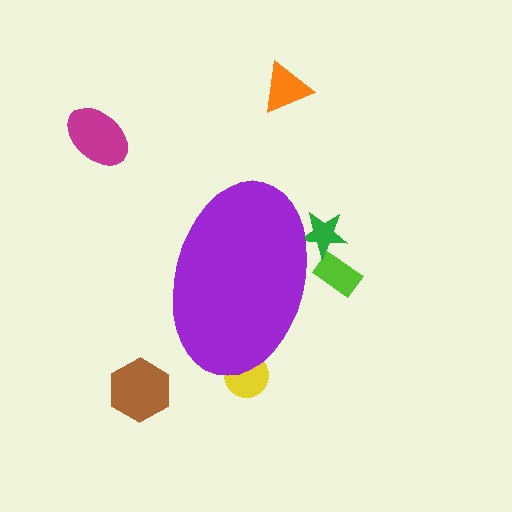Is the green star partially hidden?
Yes, the green star is partially hidden behind the purple ellipse.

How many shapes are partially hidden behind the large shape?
3 shapes are partially hidden.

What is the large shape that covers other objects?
A purple ellipse.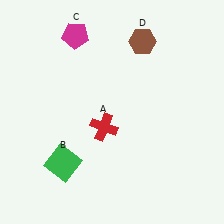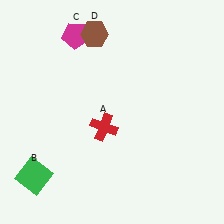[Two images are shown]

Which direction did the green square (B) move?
The green square (B) moved left.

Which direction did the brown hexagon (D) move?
The brown hexagon (D) moved left.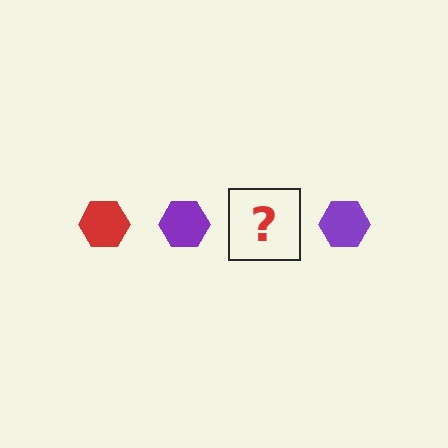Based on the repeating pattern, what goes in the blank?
The blank should be a red hexagon.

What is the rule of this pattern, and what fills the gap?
The rule is that the pattern cycles through red, purple hexagons. The gap should be filled with a red hexagon.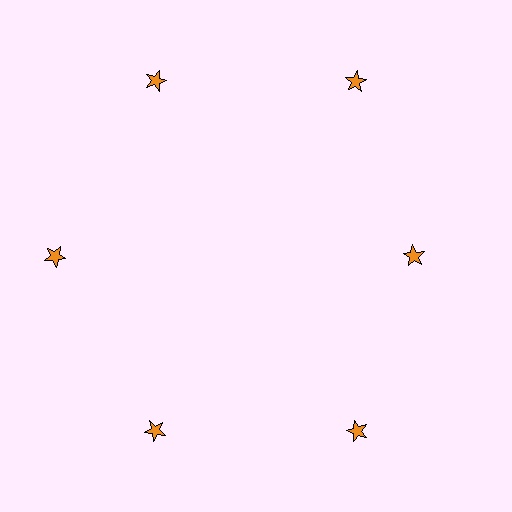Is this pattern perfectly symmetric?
No. The 6 orange stars are arranged in a ring, but one element near the 3 o'clock position is pulled inward toward the center, breaking the 6-fold rotational symmetry.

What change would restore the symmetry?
The symmetry would be restored by moving it outward, back onto the ring so that all 6 stars sit at equal angles and equal distance from the center.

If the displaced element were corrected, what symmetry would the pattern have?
It would have 6-fold rotational symmetry — the pattern would map onto itself every 60 degrees.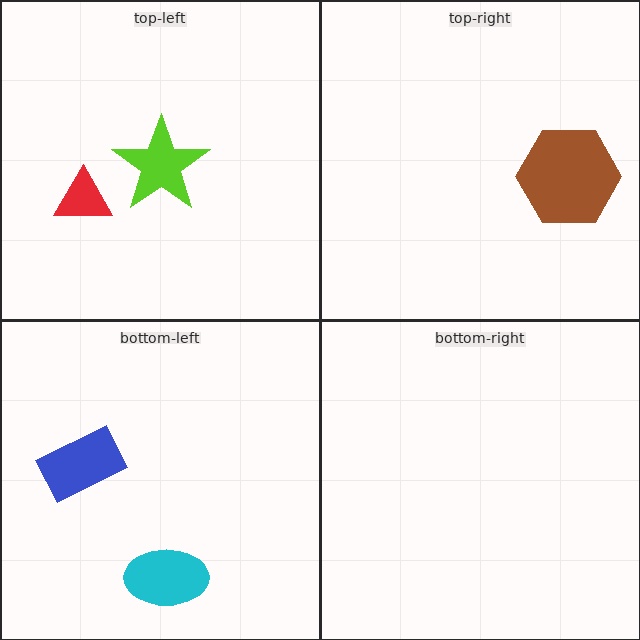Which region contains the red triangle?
The top-left region.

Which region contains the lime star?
The top-left region.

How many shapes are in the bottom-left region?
2.